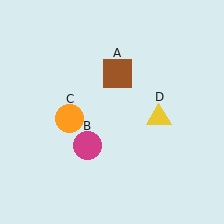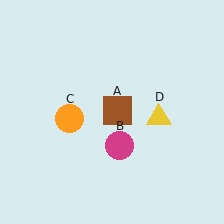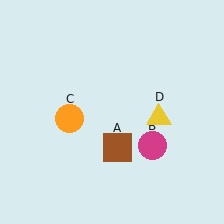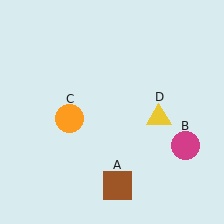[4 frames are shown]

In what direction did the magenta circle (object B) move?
The magenta circle (object B) moved right.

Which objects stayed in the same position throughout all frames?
Orange circle (object C) and yellow triangle (object D) remained stationary.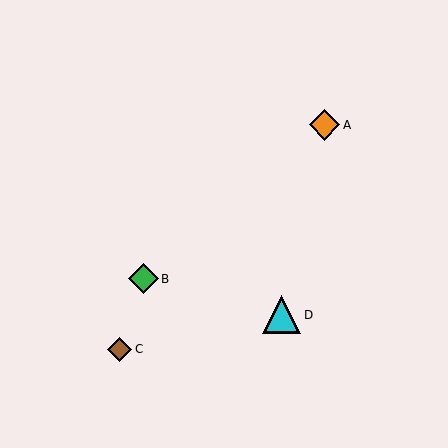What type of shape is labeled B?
Shape B is a green diamond.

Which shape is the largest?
The cyan triangle (labeled D) is the largest.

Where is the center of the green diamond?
The center of the green diamond is at (143, 279).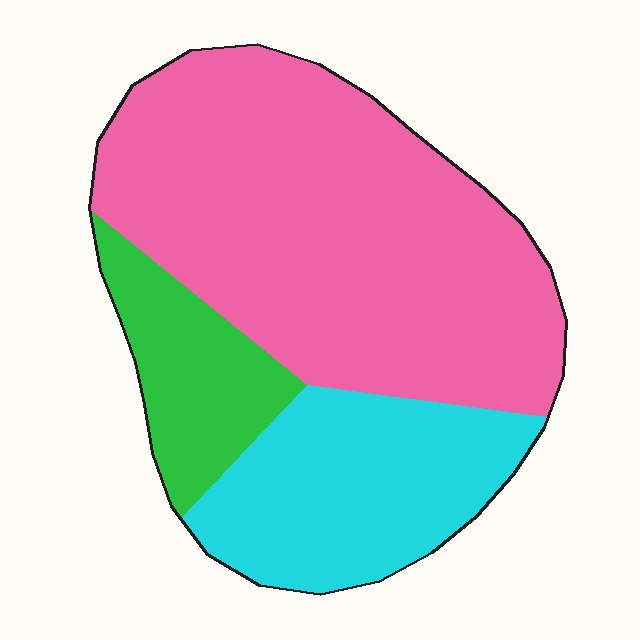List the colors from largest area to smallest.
From largest to smallest: pink, cyan, green.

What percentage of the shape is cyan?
Cyan covers 26% of the shape.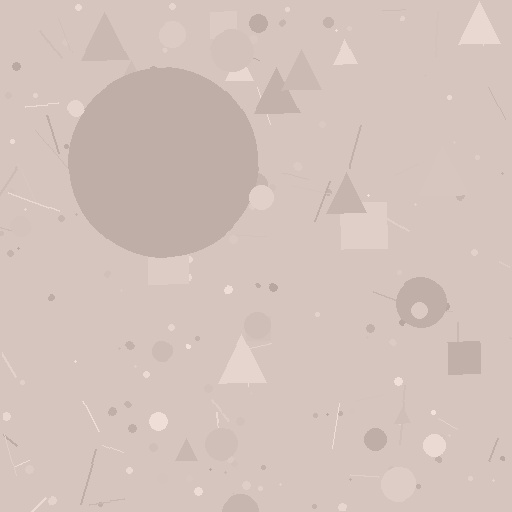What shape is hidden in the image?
A circle is hidden in the image.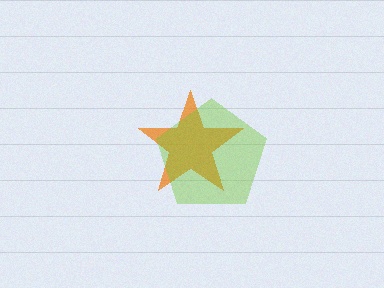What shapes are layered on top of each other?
The layered shapes are: an orange star, a lime pentagon.